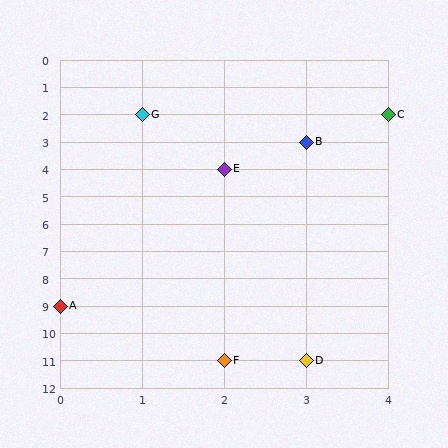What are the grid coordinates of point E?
Point E is at grid coordinates (2, 4).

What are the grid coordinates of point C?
Point C is at grid coordinates (4, 2).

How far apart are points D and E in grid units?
Points D and E are 1 column and 7 rows apart (about 7.1 grid units diagonally).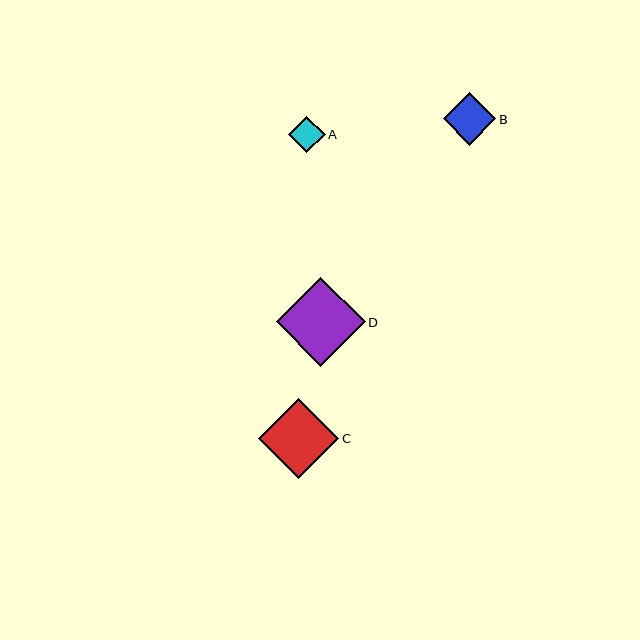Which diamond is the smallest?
Diamond A is the smallest with a size of approximately 37 pixels.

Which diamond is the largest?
Diamond D is the largest with a size of approximately 89 pixels.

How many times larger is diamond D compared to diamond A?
Diamond D is approximately 2.4 times the size of diamond A.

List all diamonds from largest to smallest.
From largest to smallest: D, C, B, A.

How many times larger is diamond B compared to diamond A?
Diamond B is approximately 1.4 times the size of diamond A.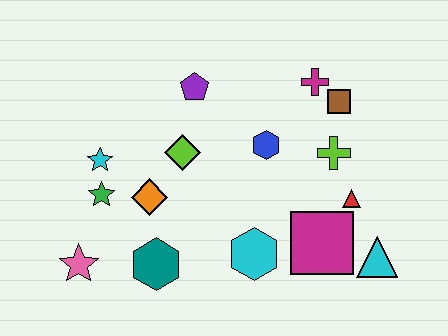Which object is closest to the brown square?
The magenta cross is closest to the brown square.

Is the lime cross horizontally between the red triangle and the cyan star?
Yes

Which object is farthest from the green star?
The cyan triangle is farthest from the green star.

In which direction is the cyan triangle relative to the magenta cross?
The cyan triangle is below the magenta cross.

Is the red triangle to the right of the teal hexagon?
Yes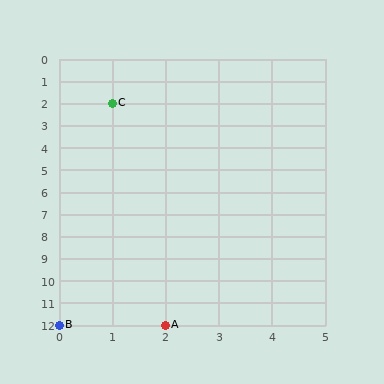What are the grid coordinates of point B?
Point B is at grid coordinates (0, 12).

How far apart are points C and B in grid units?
Points C and B are 1 column and 10 rows apart (about 10.0 grid units diagonally).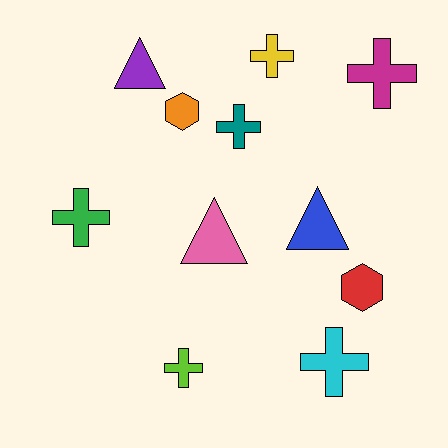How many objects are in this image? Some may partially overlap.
There are 11 objects.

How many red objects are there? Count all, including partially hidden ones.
There is 1 red object.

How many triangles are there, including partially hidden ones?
There are 3 triangles.